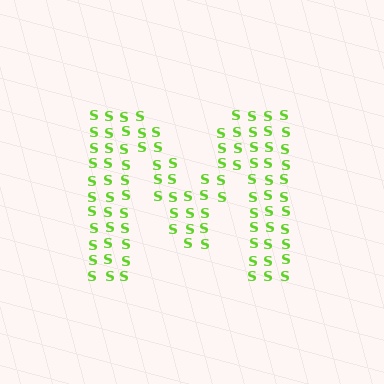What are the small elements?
The small elements are letter S's.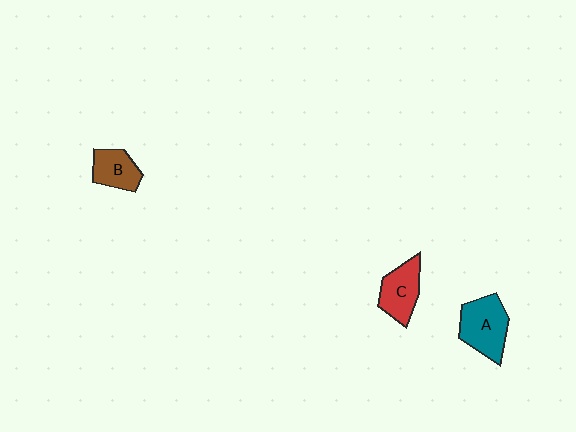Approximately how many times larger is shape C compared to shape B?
Approximately 1.2 times.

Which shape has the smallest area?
Shape B (brown).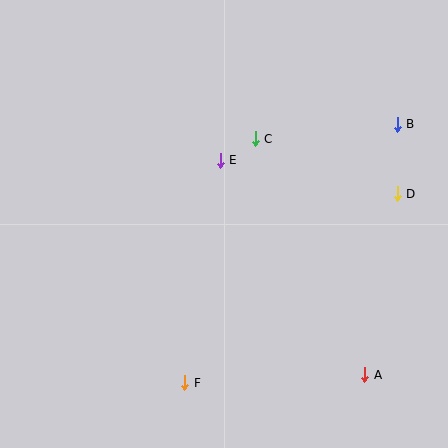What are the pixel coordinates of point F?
Point F is at (185, 383).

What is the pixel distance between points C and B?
The distance between C and B is 143 pixels.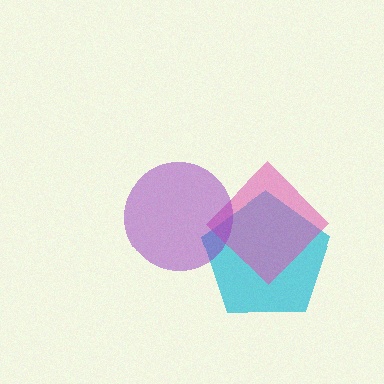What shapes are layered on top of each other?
The layered shapes are: a cyan pentagon, a pink diamond, a purple circle.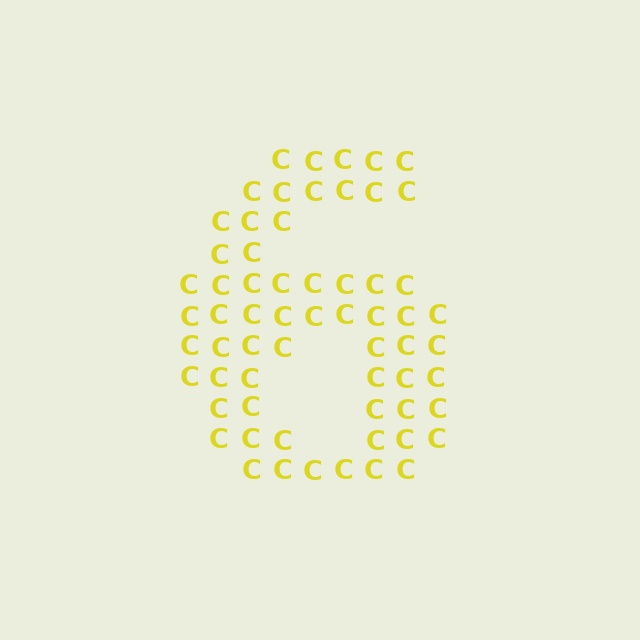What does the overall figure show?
The overall figure shows the digit 6.